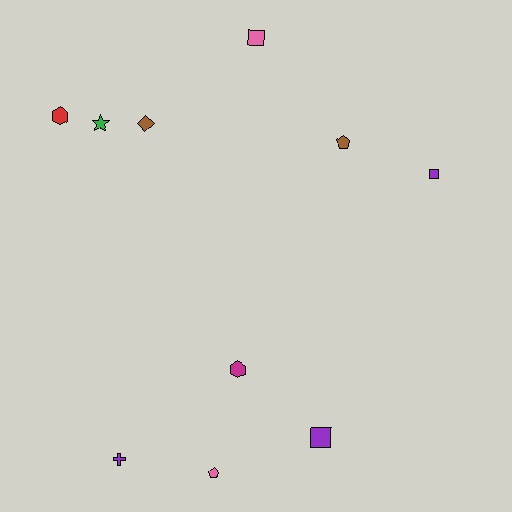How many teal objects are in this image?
There are no teal objects.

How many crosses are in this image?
There is 1 cross.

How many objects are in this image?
There are 10 objects.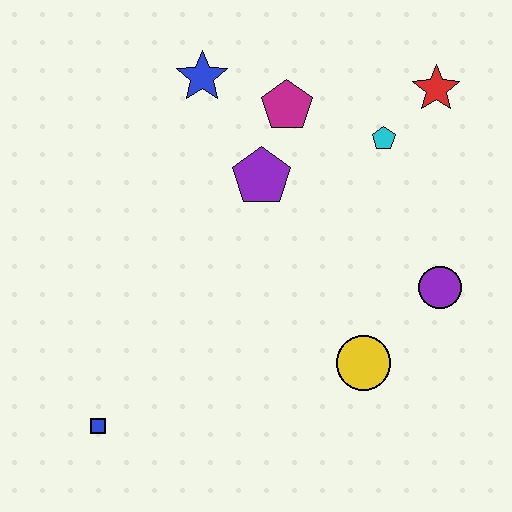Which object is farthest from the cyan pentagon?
The blue square is farthest from the cyan pentagon.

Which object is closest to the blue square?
The yellow circle is closest to the blue square.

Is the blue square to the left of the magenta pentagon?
Yes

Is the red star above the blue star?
No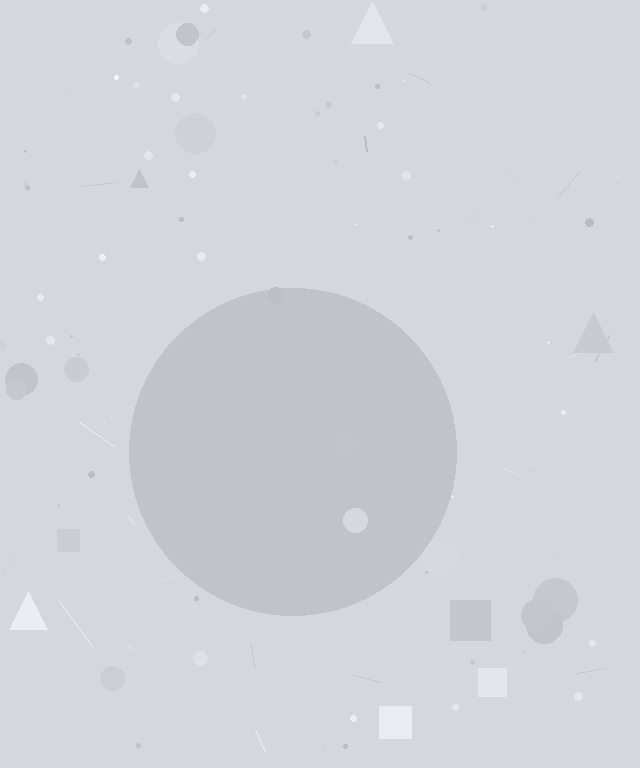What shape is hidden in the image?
A circle is hidden in the image.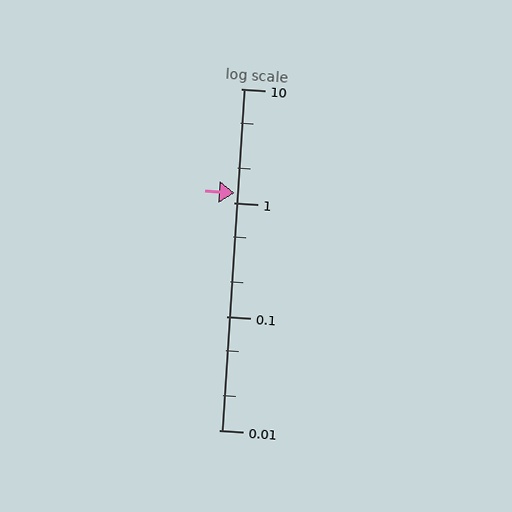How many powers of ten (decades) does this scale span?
The scale spans 3 decades, from 0.01 to 10.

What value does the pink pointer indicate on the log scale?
The pointer indicates approximately 1.2.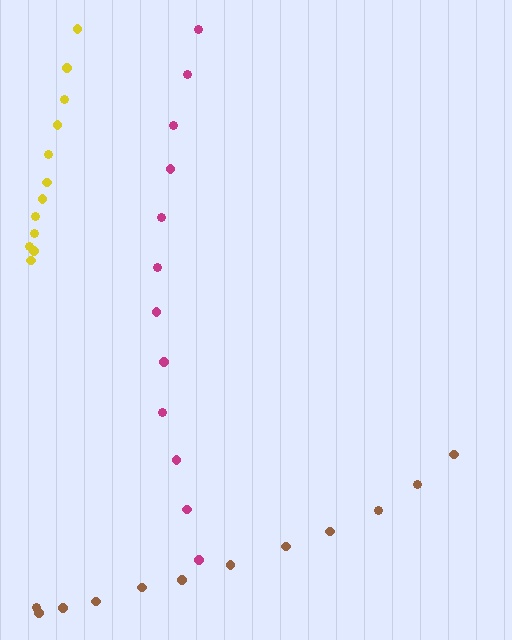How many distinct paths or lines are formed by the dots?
There are 3 distinct paths.